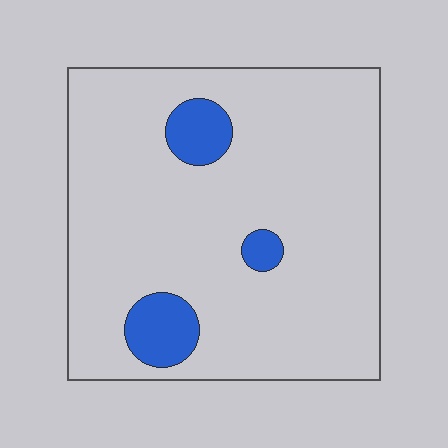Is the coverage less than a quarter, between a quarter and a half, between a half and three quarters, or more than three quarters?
Less than a quarter.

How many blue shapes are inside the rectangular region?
3.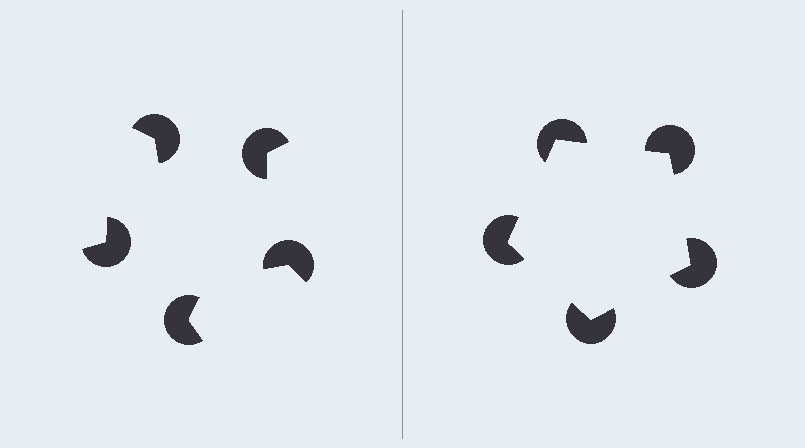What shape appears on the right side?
An illusory pentagon.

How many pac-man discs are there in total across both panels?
10 — 5 on each side.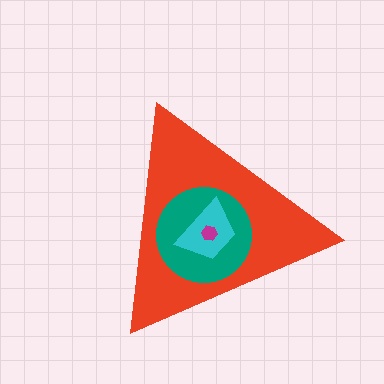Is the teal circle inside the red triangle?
Yes.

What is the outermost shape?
The red triangle.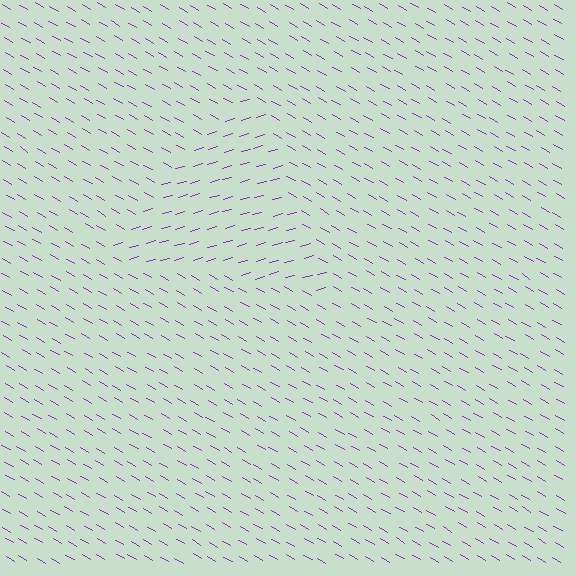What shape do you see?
I see a triangle.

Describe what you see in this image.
The image is filled with small purple line segments. A triangle region in the image has lines oriented differently from the surrounding lines, creating a visible texture boundary.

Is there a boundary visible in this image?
Yes, there is a texture boundary formed by a change in line orientation.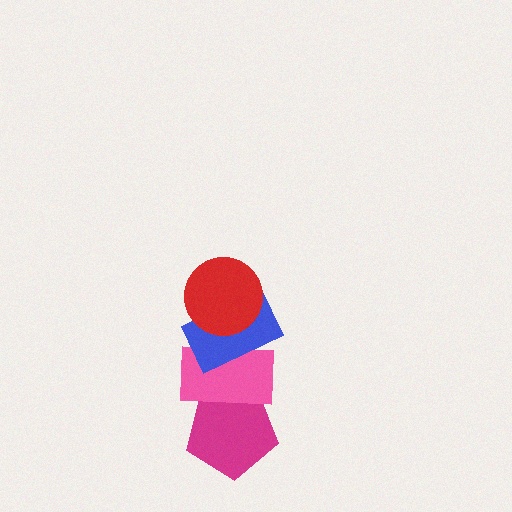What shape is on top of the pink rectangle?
The blue rectangle is on top of the pink rectangle.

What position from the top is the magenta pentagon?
The magenta pentagon is 4th from the top.